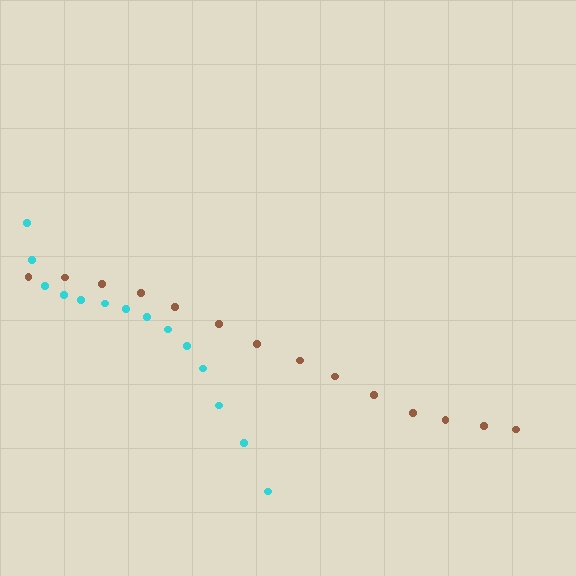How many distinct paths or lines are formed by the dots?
There are 2 distinct paths.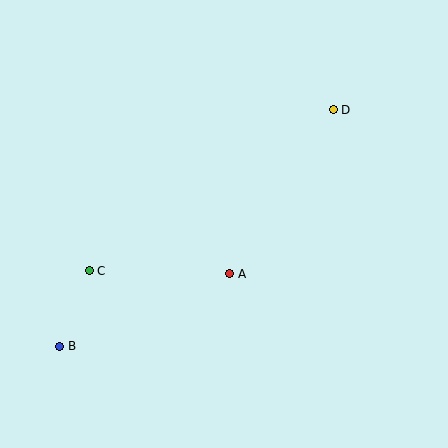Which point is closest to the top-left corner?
Point C is closest to the top-left corner.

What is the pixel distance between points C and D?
The distance between C and D is 292 pixels.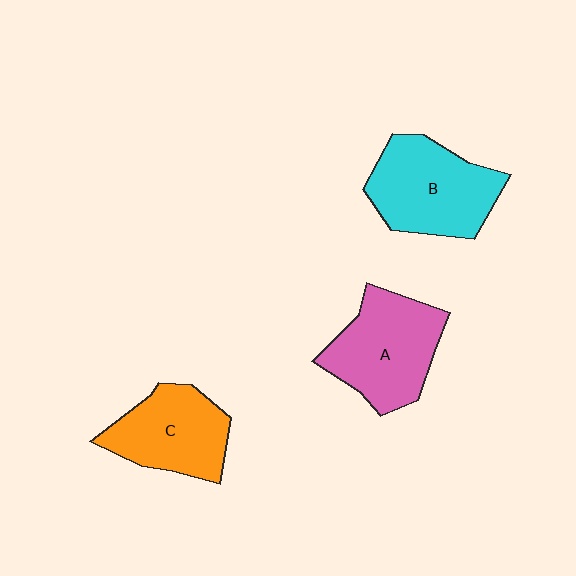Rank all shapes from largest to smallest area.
From largest to smallest: B (cyan), A (pink), C (orange).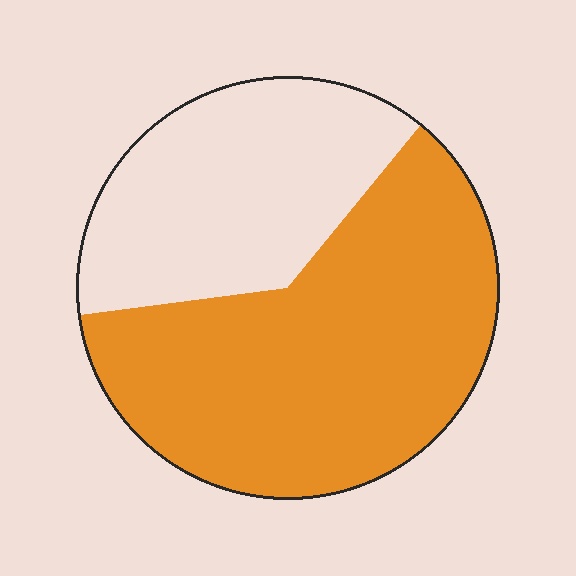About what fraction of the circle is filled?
About five eighths (5/8).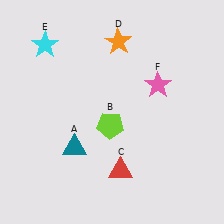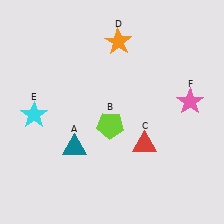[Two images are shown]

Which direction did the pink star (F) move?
The pink star (F) moved right.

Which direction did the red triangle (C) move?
The red triangle (C) moved up.